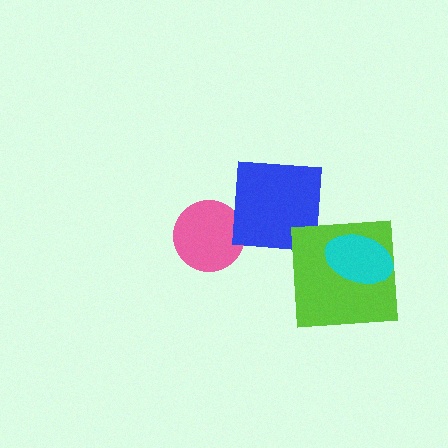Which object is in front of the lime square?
The cyan ellipse is in front of the lime square.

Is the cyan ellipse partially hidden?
No, no other shape covers it.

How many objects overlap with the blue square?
0 objects overlap with the blue square.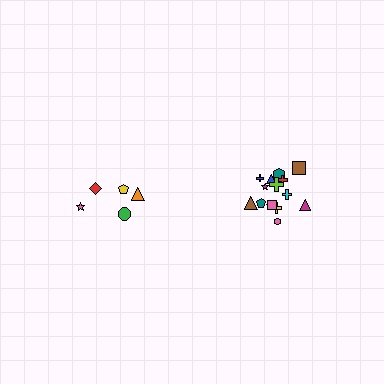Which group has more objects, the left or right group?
The right group.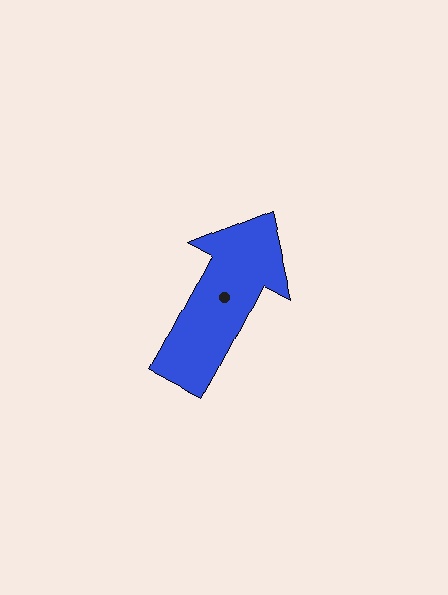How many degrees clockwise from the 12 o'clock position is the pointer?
Approximately 28 degrees.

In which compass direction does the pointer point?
Northeast.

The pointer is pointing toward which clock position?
Roughly 1 o'clock.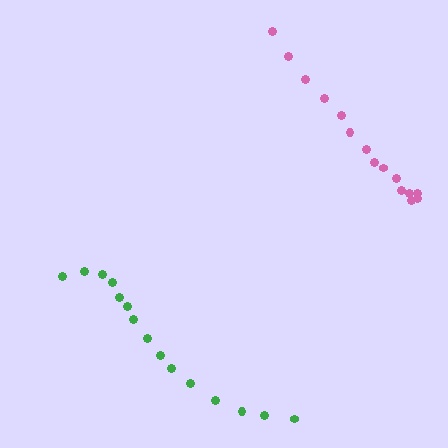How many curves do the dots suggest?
There are 2 distinct paths.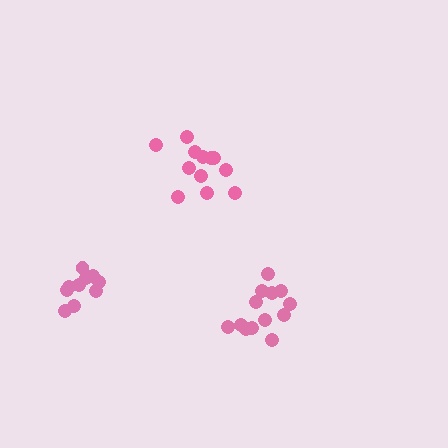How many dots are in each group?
Group 1: 12 dots, Group 2: 10 dots, Group 3: 13 dots (35 total).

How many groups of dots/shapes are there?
There are 3 groups.